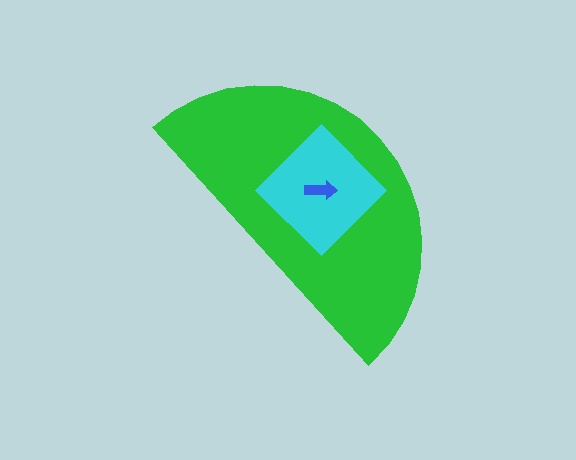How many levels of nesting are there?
3.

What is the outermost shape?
The green semicircle.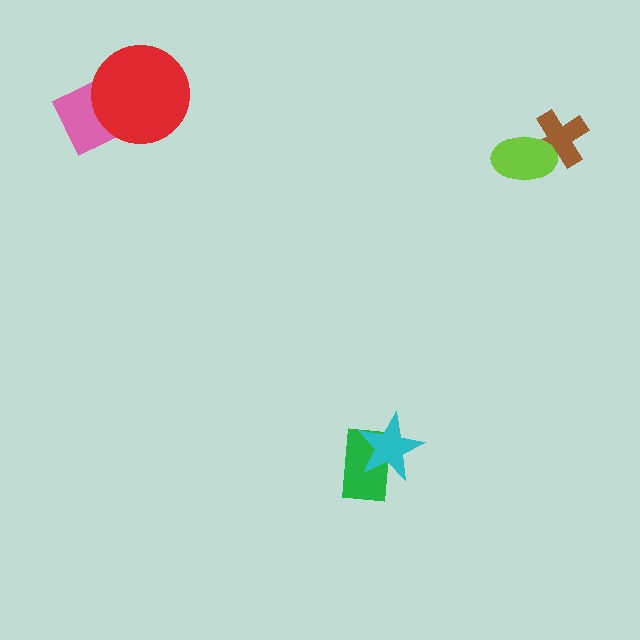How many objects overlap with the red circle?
1 object overlaps with the red circle.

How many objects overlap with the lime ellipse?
1 object overlaps with the lime ellipse.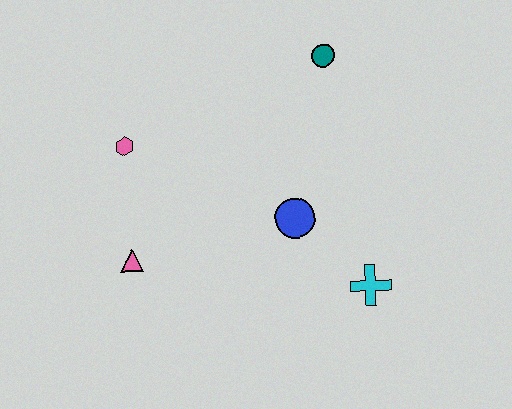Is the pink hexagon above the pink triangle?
Yes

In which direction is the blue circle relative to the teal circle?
The blue circle is below the teal circle.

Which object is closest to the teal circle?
The blue circle is closest to the teal circle.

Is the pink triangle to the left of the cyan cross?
Yes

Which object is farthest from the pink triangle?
The teal circle is farthest from the pink triangle.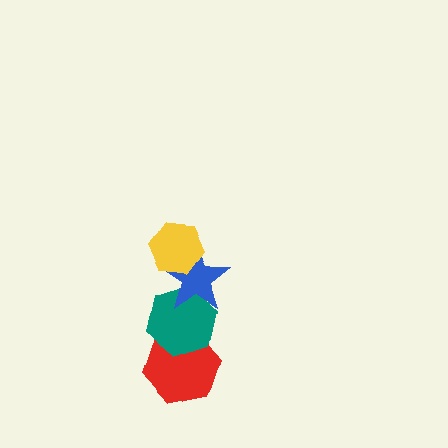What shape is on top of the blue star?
The yellow hexagon is on top of the blue star.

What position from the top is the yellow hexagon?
The yellow hexagon is 1st from the top.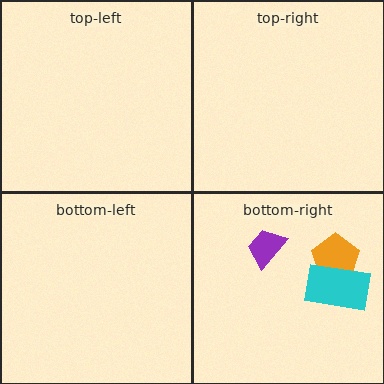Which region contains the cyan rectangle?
The bottom-right region.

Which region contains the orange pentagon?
The bottom-right region.